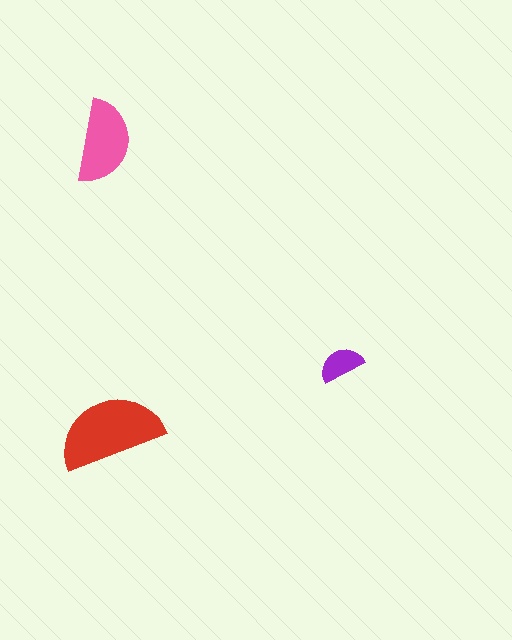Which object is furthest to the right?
The purple semicircle is rightmost.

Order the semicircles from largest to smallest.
the red one, the pink one, the purple one.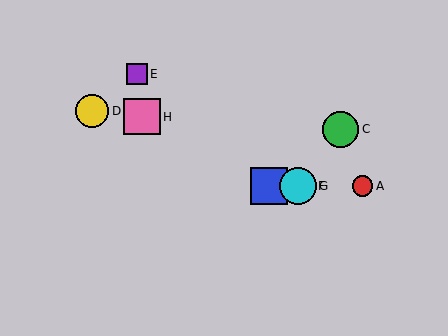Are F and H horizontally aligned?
No, F is at y≈186 and H is at y≈117.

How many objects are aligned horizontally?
4 objects (A, B, F, G) are aligned horizontally.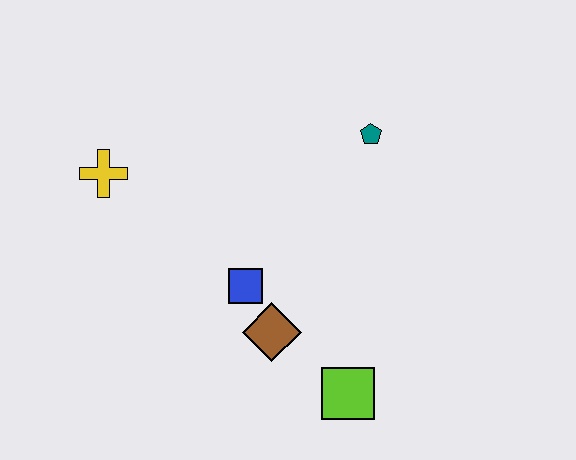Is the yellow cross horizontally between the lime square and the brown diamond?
No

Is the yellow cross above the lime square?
Yes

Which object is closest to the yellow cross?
The blue square is closest to the yellow cross.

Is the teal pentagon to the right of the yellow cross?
Yes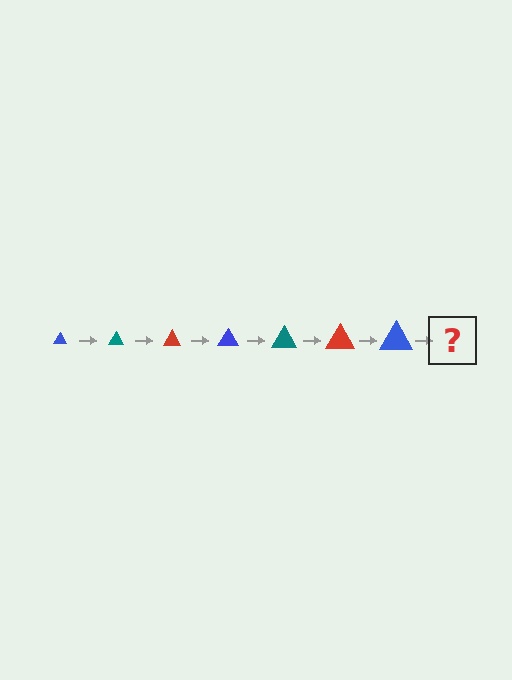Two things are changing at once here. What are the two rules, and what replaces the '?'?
The two rules are that the triangle grows larger each step and the color cycles through blue, teal, and red. The '?' should be a teal triangle, larger than the previous one.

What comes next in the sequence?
The next element should be a teal triangle, larger than the previous one.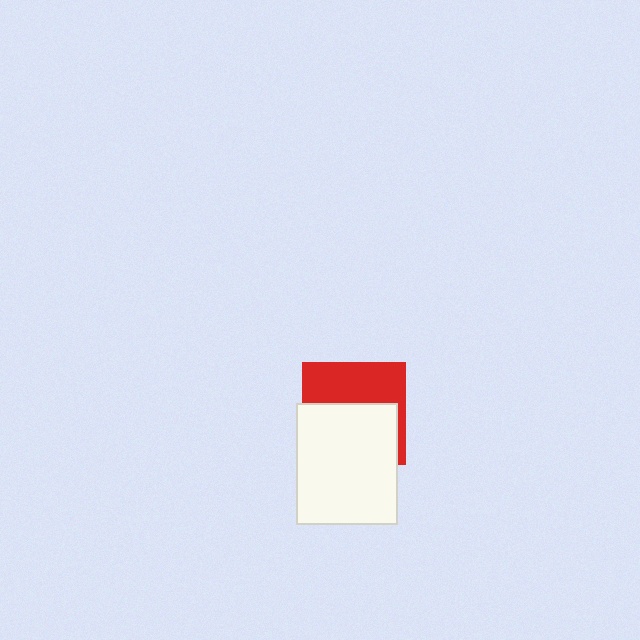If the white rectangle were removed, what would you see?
You would see the complete red square.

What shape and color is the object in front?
The object in front is a white rectangle.